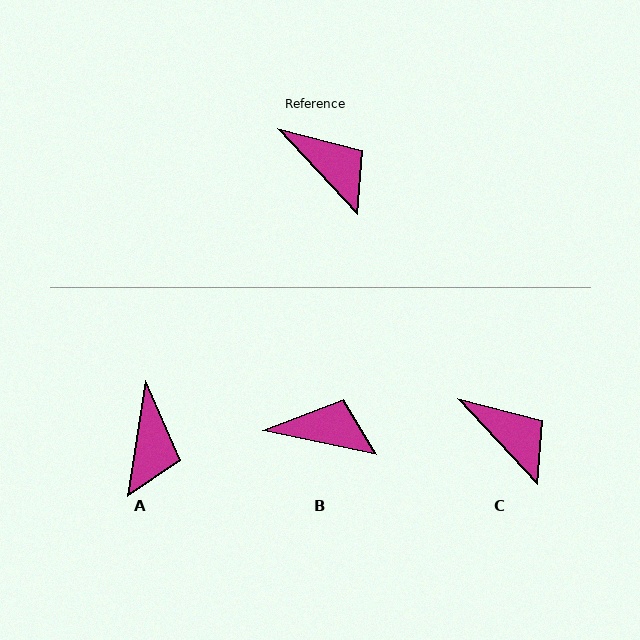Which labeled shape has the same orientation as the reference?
C.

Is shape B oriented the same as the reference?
No, it is off by about 35 degrees.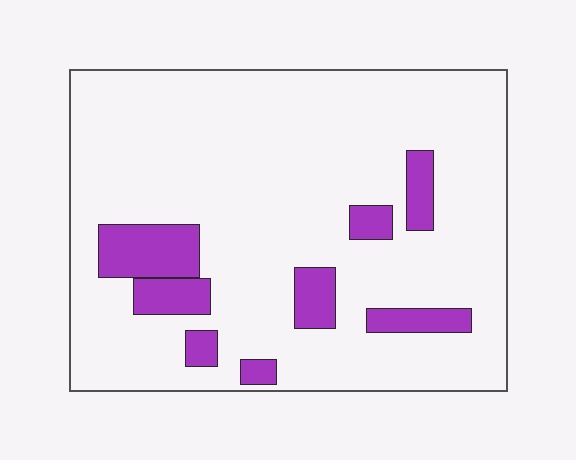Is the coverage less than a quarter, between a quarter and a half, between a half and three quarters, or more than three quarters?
Less than a quarter.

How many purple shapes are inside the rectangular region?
8.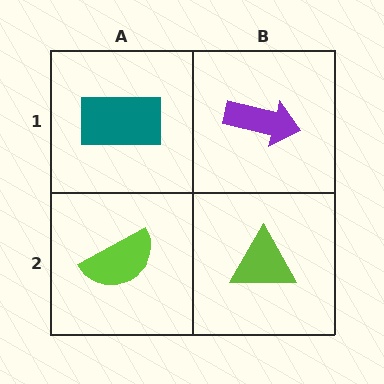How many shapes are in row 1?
2 shapes.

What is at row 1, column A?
A teal rectangle.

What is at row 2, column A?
A lime semicircle.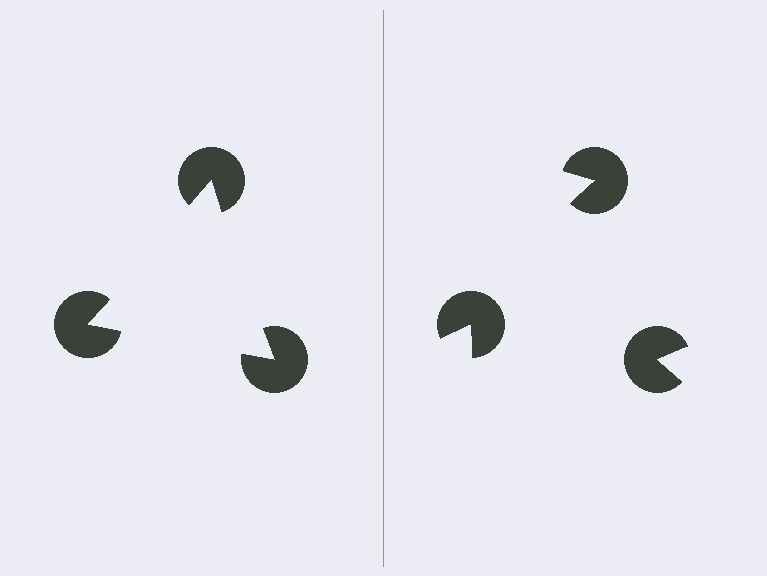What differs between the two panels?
The pac-man discs are positioned identically on both sides; only the wedge orientations differ. On the left they align to a triangle; on the right they are misaligned.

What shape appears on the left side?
An illusory triangle.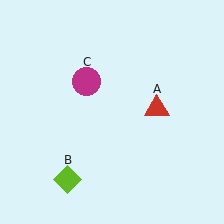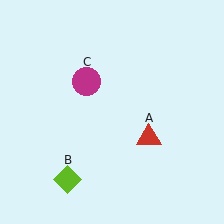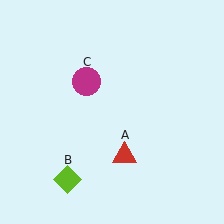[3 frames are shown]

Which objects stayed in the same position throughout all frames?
Lime diamond (object B) and magenta circle (object C) remained stationary.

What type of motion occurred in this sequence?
The red triangle (object A) rotated clockwise around the center of the scene.